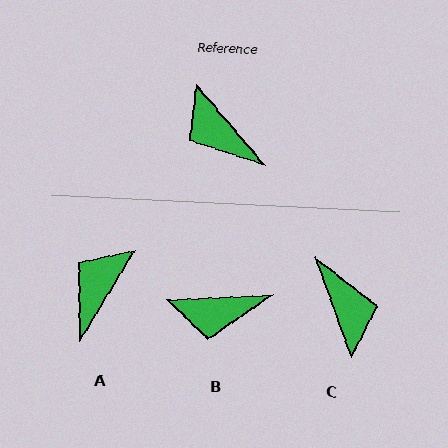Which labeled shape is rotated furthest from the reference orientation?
C, about 160 degrees away.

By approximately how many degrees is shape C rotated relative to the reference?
Approximately 160 degrees counter-clockwise.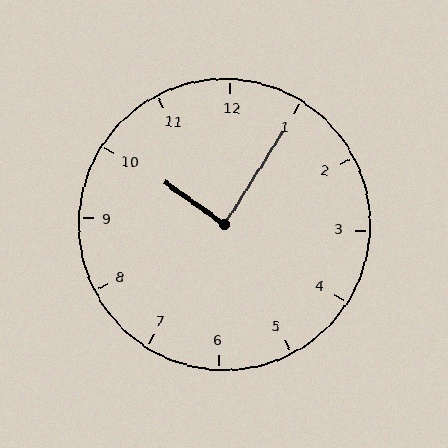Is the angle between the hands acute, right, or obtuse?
It is right.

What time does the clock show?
10:05.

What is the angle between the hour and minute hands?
Approximately 88 degrees.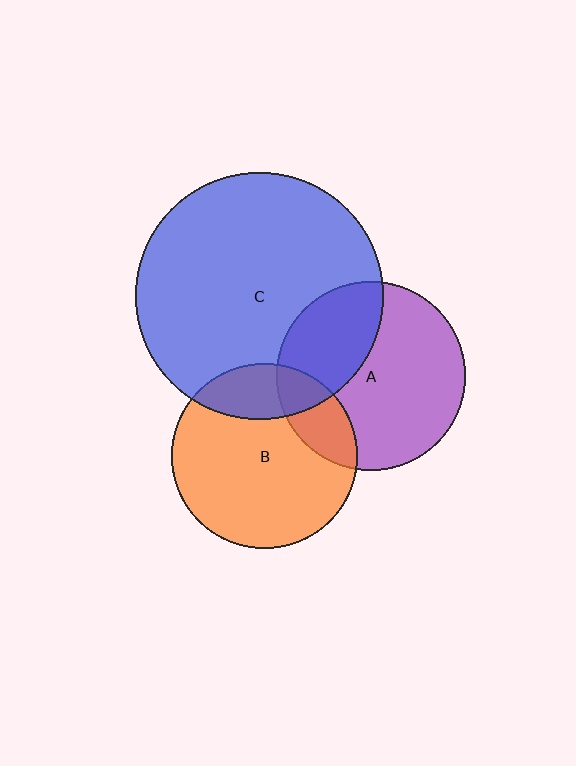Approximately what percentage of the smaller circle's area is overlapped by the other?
Approximately 35%.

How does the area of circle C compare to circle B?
Approximately 1.8 times.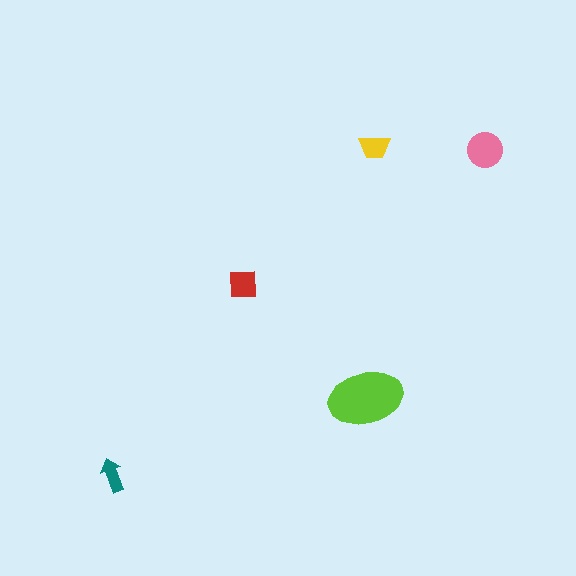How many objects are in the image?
There are 5 objects in the image.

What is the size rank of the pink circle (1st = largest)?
2nd.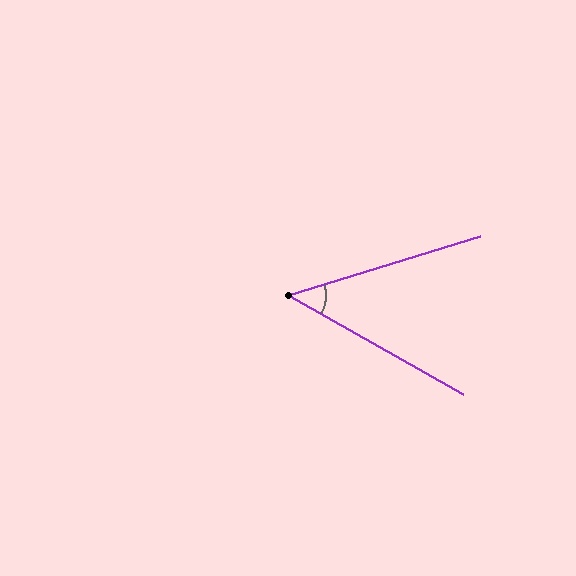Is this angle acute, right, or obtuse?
It is acute.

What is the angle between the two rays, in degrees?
Approximately 47 degrees.